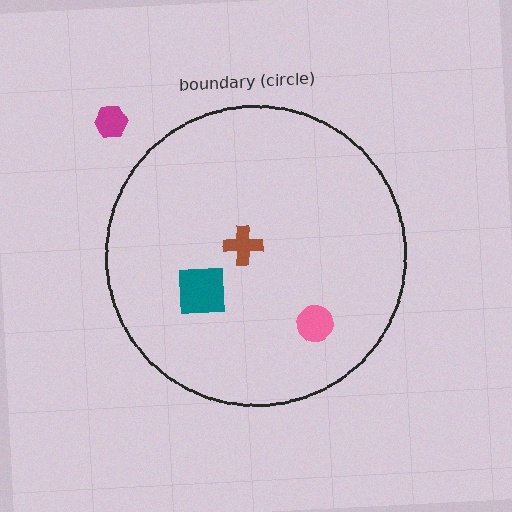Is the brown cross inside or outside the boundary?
Inside.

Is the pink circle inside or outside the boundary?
Inside.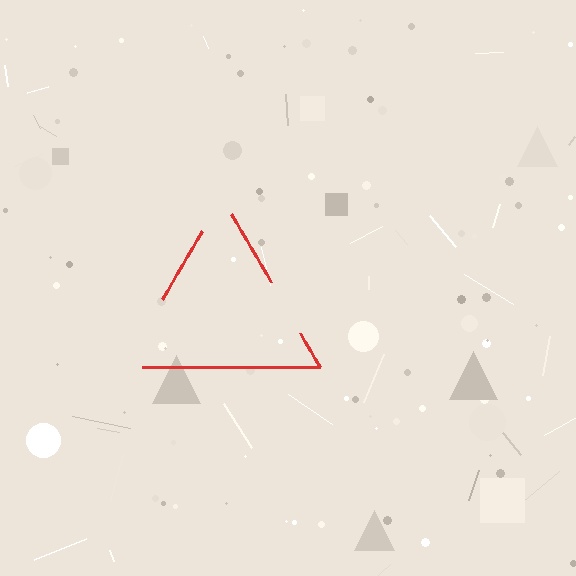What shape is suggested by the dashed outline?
The dashed outline suggests a triangle.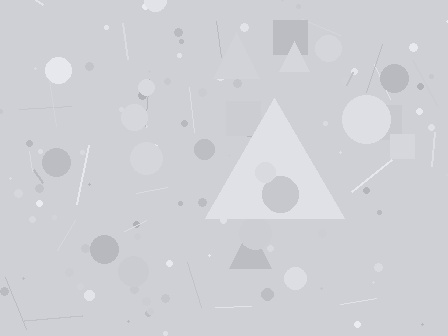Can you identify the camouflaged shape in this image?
The camouflaged shape is a triangle.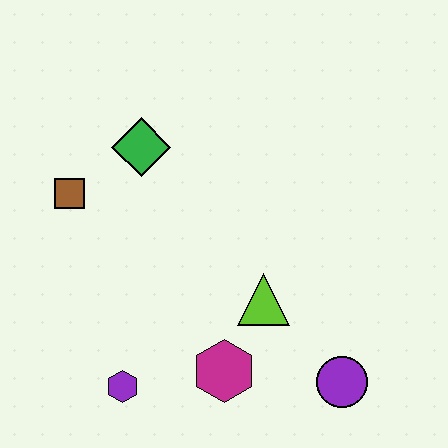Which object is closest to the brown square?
The green diamond is closest to the brown square.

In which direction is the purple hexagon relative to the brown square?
The purple hexagon is below the brown square.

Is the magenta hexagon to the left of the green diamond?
No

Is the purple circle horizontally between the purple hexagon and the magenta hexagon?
No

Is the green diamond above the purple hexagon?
Yes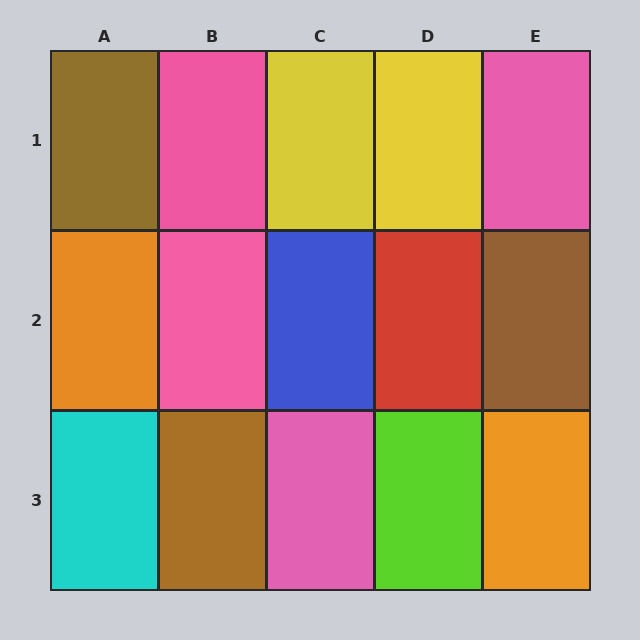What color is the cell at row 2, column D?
Red.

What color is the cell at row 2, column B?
Pink.